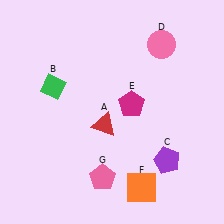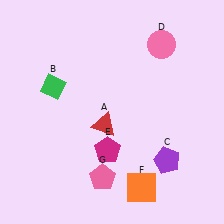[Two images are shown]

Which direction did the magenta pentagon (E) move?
The magenta pentagon (E) moved down.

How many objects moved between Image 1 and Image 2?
1 object moved between the two images.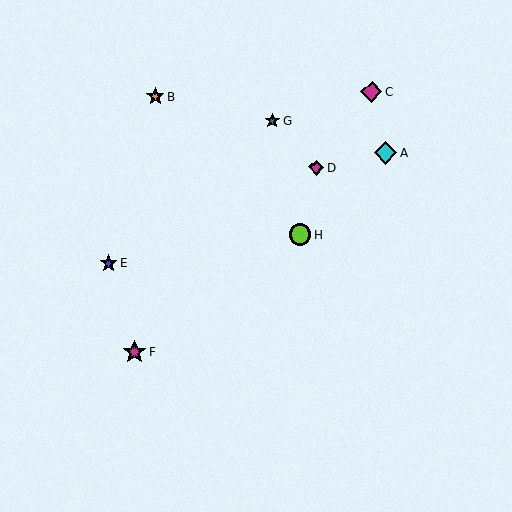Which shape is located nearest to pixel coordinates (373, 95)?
The magenta diamond (labeled C) at (372, 92) is nearest to that location.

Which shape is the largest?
The magenta star (labeled F) is the largest.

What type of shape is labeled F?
Shape F is a magenta star.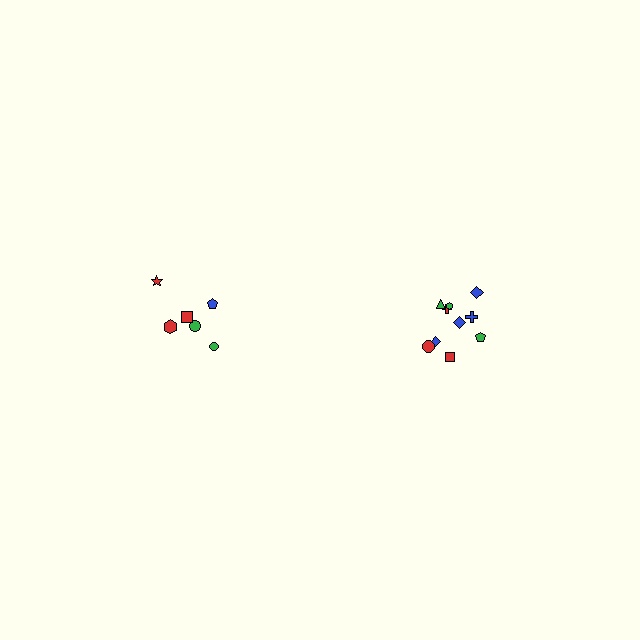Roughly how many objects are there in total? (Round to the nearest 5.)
Roughly 15 objects in total.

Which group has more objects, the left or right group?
The right group.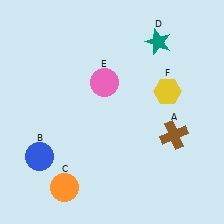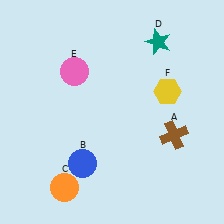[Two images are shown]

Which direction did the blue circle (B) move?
The blue circle (B) moved right.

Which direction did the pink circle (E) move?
The pink circle (E) moved left.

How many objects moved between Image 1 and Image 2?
2 objects moved between the two images.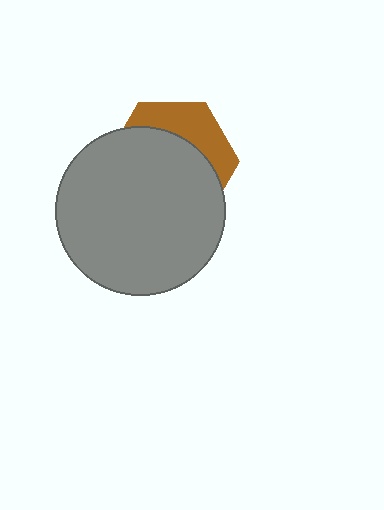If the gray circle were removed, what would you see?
You would see the complete brown hexagon.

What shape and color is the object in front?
The object in front is a gray circle.